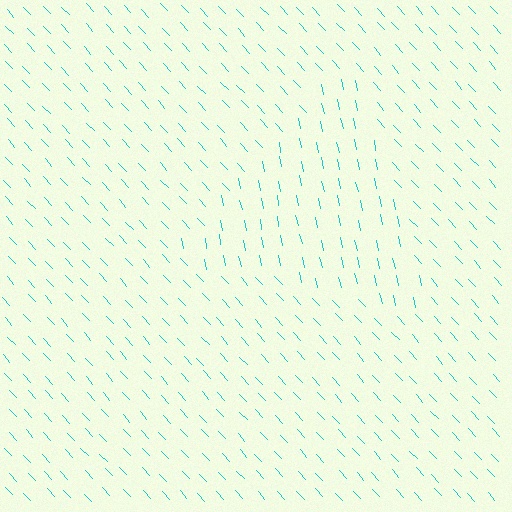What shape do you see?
I see a triangle.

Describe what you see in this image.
The image is filled with small cyan line segments. A triangle region in the image has lines oriented differently from the surrounding lines, creating a visible texture boundary.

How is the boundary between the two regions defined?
The boundary is defined purely by a change in line orientation (approximately 31 degrees difference). All lines are the same color and thickness.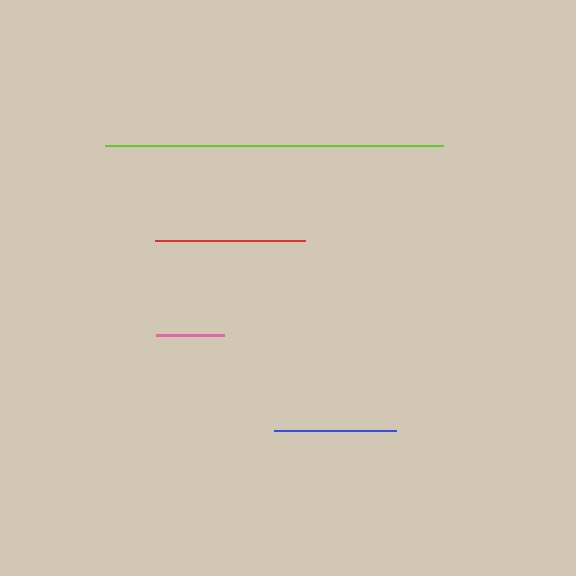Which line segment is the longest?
The lime line is the longest at approximately 338 pixels.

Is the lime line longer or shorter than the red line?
The lime line is longer than the red line.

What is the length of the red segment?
The red segment is approximately 150 pixels long.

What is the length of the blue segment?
The blue segment is approximately 122 pixels long.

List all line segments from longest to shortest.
From longest to shortest: lime, red, blue, pink.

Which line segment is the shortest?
The pink line is the shortest at approximately 69 pixels.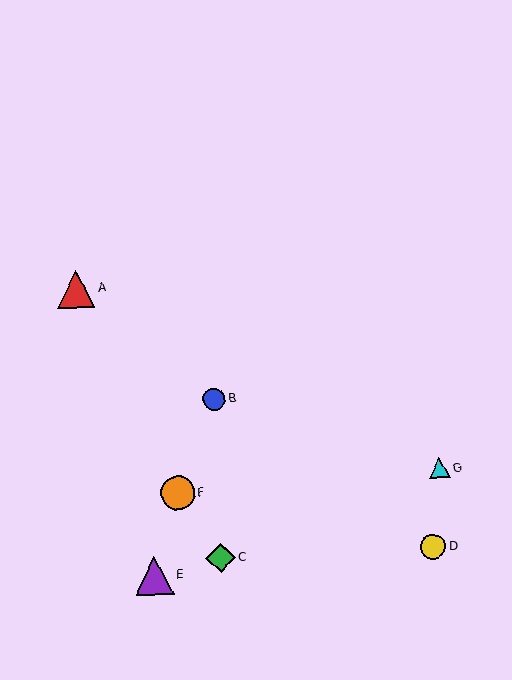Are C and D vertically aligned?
No, C is at x≈221 and D is at x≈433.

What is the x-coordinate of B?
Object B is at x≈214.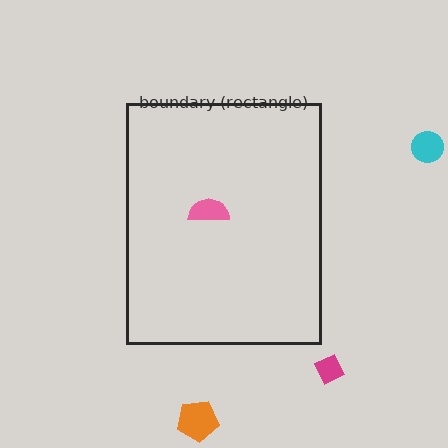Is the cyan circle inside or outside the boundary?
Outside.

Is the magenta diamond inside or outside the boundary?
Outside.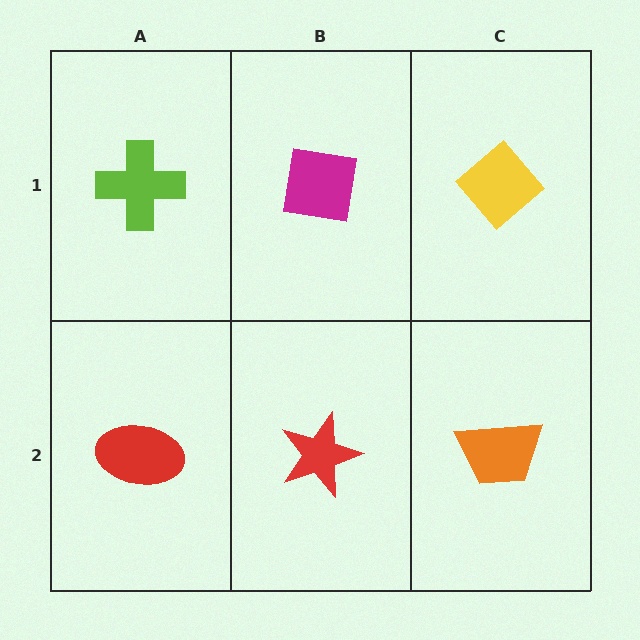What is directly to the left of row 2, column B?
A red ellipse.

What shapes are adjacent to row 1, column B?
A red star (row 2, column B), a lime cross (row 1, column A), a yellow diamond (row 1, column C).